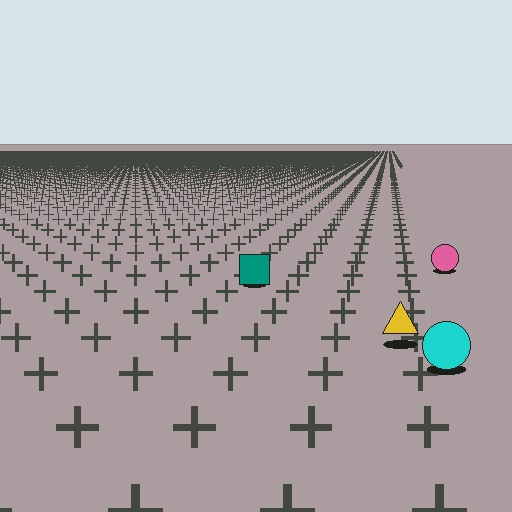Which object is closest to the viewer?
The cyan circle is closest. The texture marks near it are larger and more spread out.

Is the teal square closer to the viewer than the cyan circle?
No. The cyan circle is closer — you can tell from the texture gradient: the ground texture is coarser near it.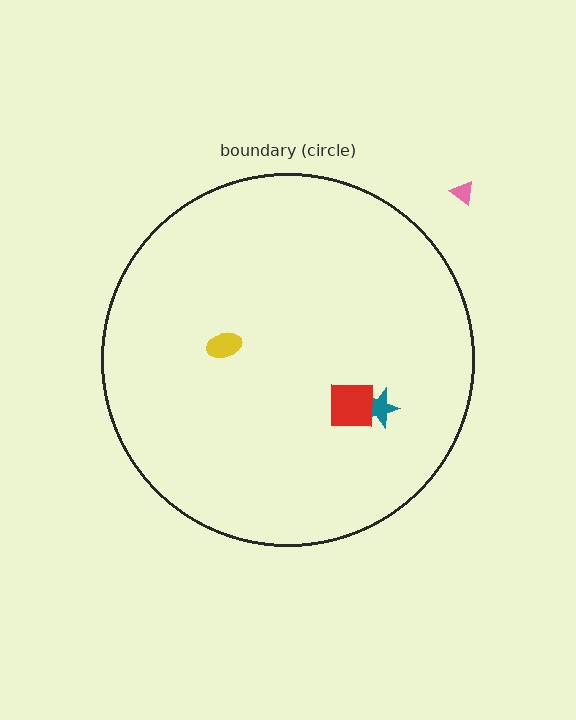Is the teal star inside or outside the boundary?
Inside.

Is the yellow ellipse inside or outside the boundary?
Inside.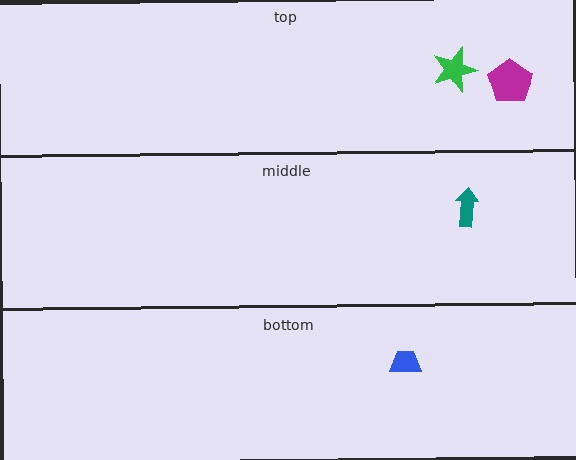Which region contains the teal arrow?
The middle region.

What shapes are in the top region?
The magenta pentagon, the green star.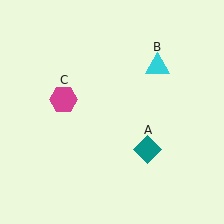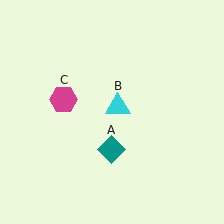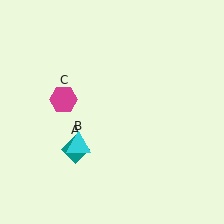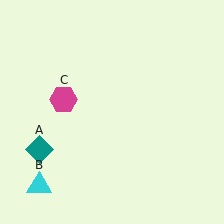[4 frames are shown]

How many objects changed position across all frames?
2 objects changed position: teal diamond (object A), cyan triangle (object B).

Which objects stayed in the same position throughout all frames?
Magenta hexagon (object C) remained stationary.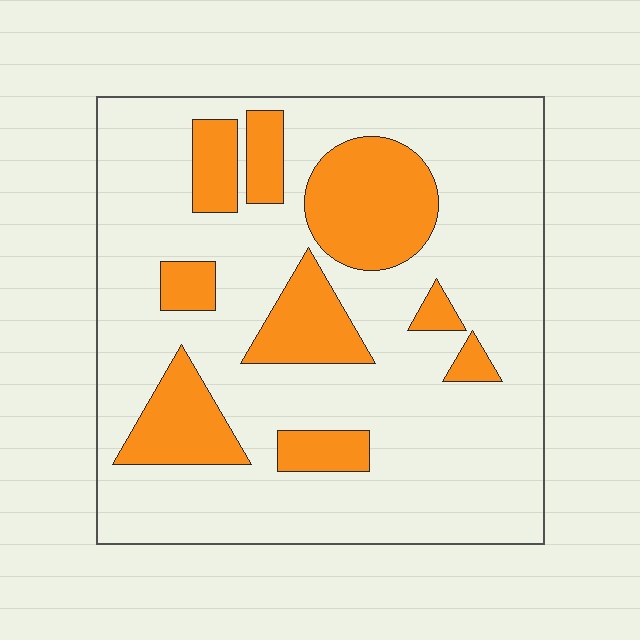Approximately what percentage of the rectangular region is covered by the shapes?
Approximately 25%.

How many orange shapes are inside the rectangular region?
9.